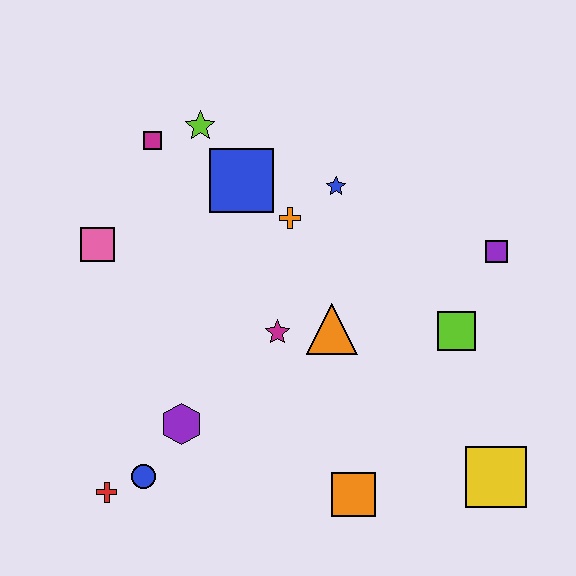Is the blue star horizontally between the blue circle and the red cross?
No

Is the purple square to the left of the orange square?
No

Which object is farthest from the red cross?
The purple square is farthest from the red cross.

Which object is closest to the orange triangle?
The magenta star is closest to the orange triangle.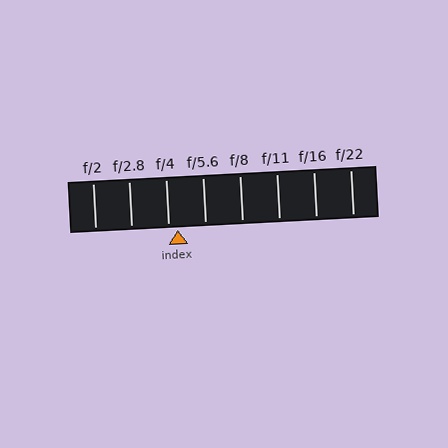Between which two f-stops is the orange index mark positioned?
The index mark is between f/4 and f/5.6.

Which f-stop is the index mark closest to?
The index mark is closest to f/4.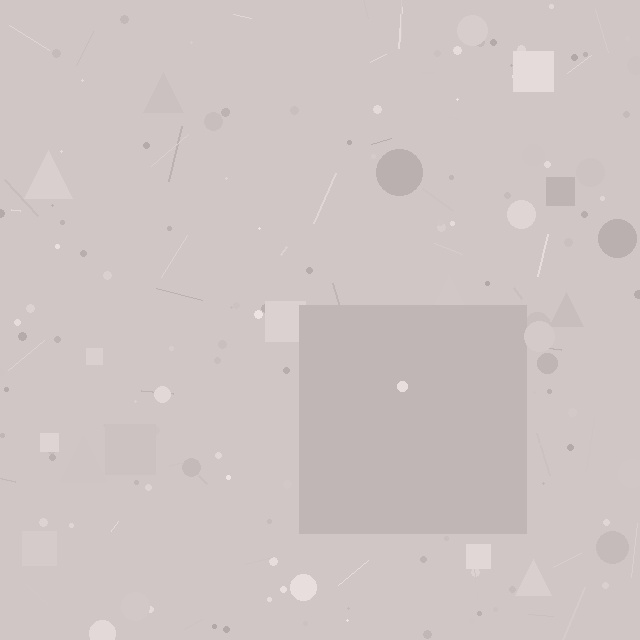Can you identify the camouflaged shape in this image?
The camouflaged shape is a square.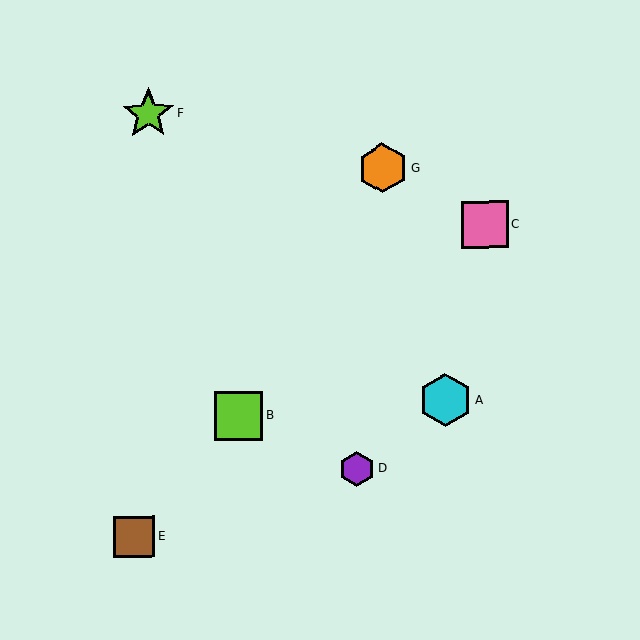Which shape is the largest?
The cyan hexagon (labeled A) is the largest.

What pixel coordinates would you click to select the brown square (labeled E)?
Click at (134, 537) to select the brown square E.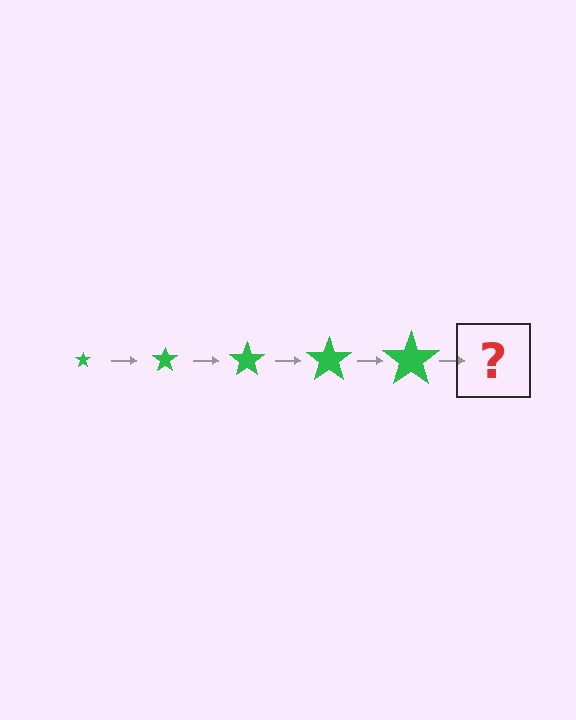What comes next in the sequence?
The next element should be a green star, larger than the previous one.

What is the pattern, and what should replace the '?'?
The pattern is that the star gets progressively larger each step. The '?' should be a green star, larger than the previous one.